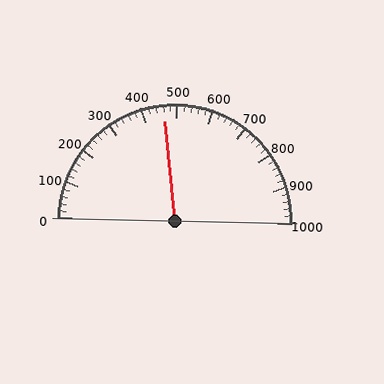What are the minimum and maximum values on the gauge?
The gauge ranges from 0 to 1000.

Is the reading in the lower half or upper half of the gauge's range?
The reading is in the lower half of the range (0 to 1000).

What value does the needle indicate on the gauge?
The needle indicates approximately 460.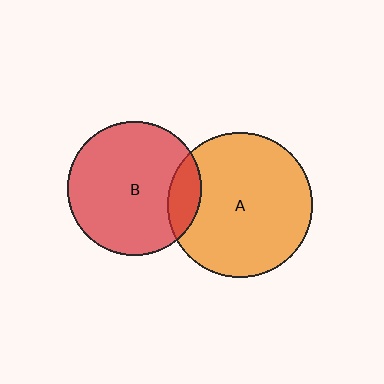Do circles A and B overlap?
Yes.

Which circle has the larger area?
Circle A (orange).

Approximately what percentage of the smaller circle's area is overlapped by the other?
Approximately 15%.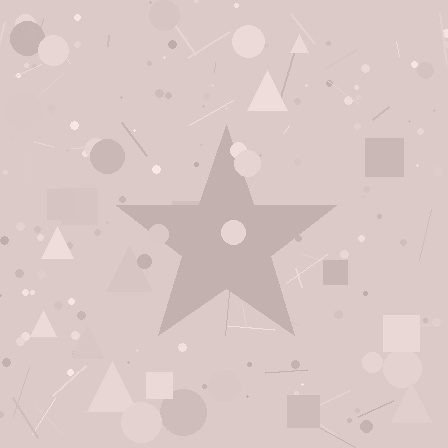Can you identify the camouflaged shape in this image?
The camouflaged shape is a star.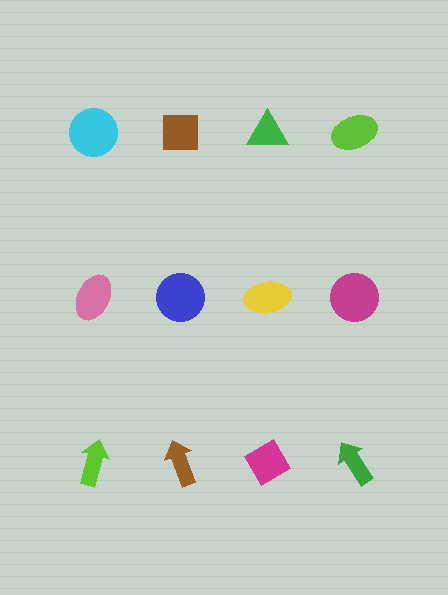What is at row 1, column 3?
A green triangle.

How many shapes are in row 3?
4 shapes.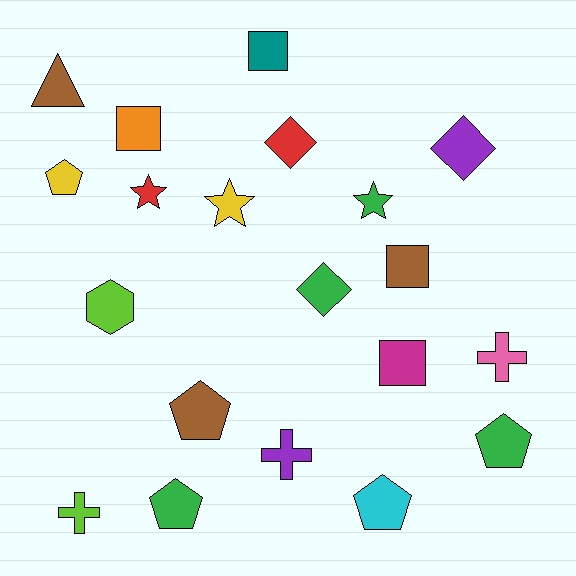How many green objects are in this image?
There are 4 green objects.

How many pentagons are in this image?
There are 5 pentagons.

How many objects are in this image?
There are 20 objects.